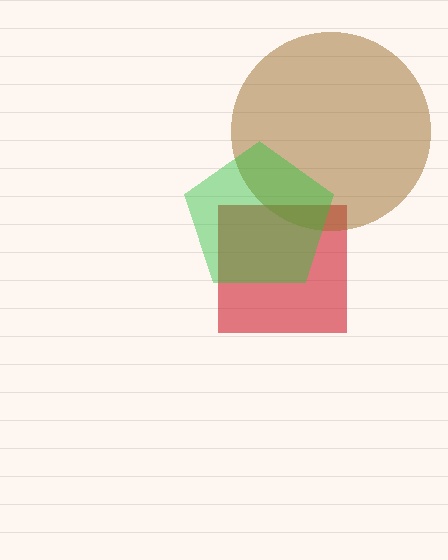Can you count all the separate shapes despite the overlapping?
Yes, there are 3 separate shapes.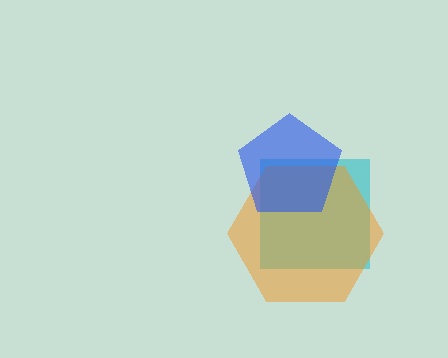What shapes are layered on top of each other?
The layered shapes are: a cyan square, an orange hexagon, a blue pentagon.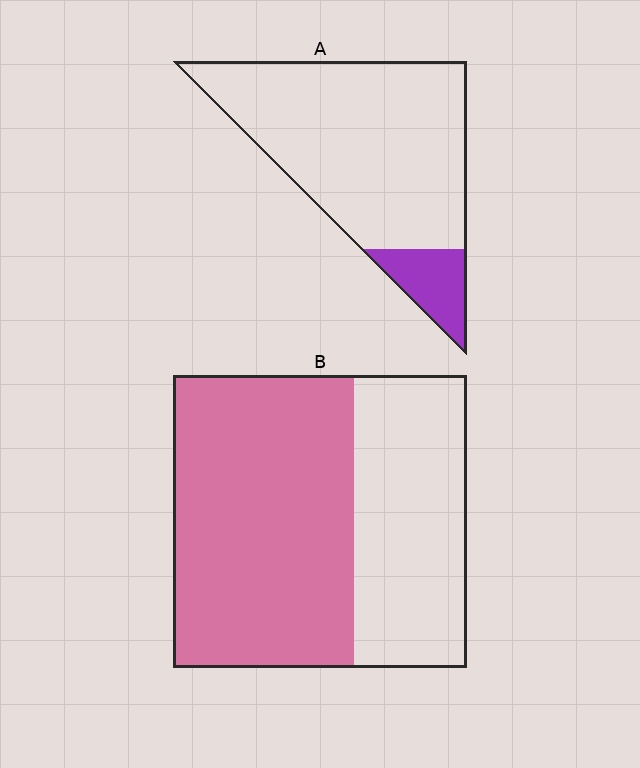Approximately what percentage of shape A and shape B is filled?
A is approximately 15% and B is approximately 60%.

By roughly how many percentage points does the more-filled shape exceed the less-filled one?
By roughly 50 percentage points (B over A).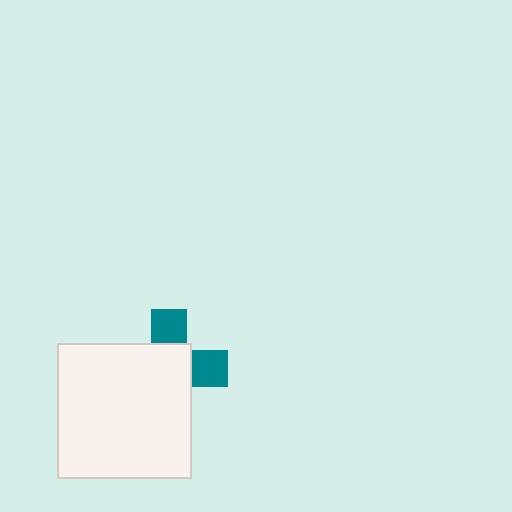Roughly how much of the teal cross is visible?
A small part of it is visible (roughly 35%).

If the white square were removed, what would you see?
You would see the complete teal cross.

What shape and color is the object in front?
The object in front is a white square.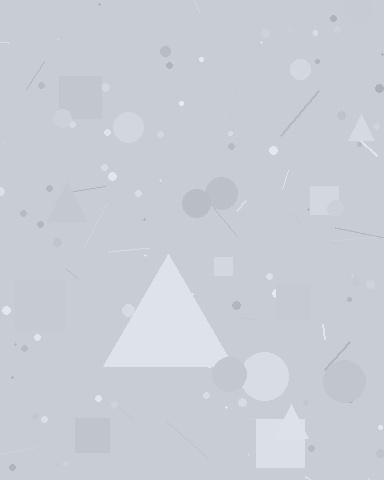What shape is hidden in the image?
A triangle is hidden in the image.